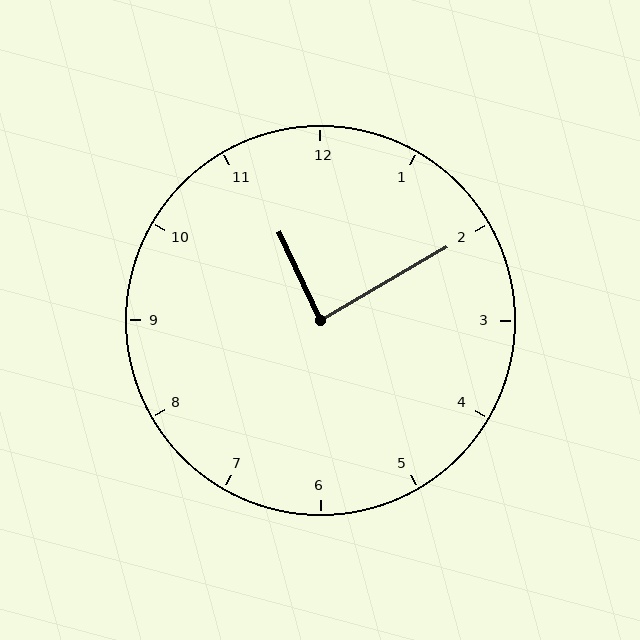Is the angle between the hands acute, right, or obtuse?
It is right.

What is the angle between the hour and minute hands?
Approximately 85 degrees.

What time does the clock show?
11:10.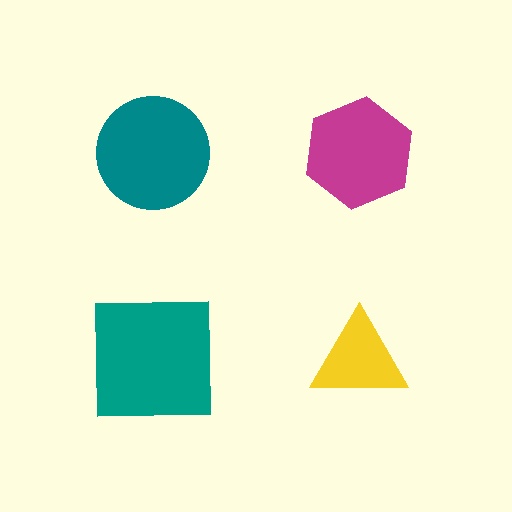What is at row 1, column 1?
A teal circle.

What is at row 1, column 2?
A magenta hexagon.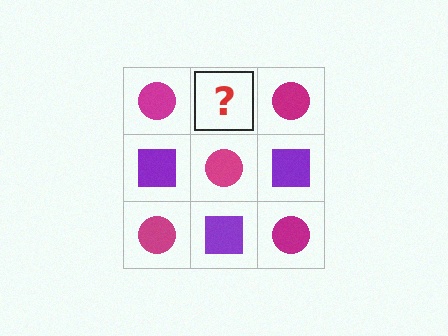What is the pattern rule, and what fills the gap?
The rule is that it alternates magenta circle and purple square in a checkerboard pattern. The gap should be filled with a purple square.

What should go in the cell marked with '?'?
The missing cell should contain a purple square.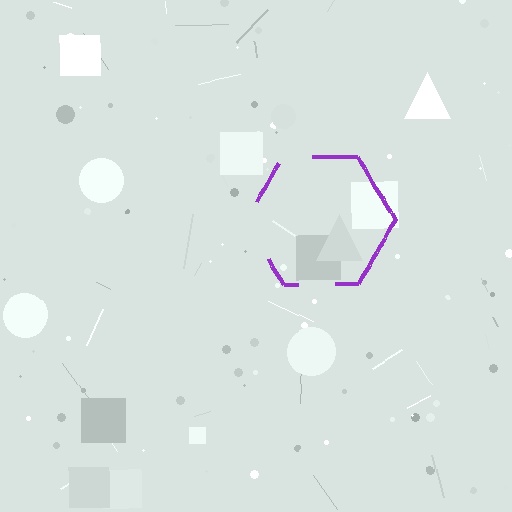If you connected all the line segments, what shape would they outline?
They would outline a hexagon.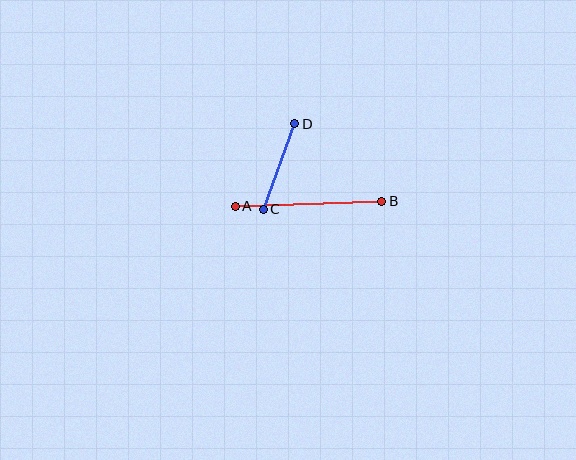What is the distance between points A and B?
The distance is approximately 147 pixels.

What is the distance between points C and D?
The distance is approximately 91 pixels.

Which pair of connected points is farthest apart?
Points A and B are farthest apart.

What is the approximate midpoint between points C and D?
The midpoint is at approximately (279, 167) pixels.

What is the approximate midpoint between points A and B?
The midpoint is at approximately (308, 204) pixels.